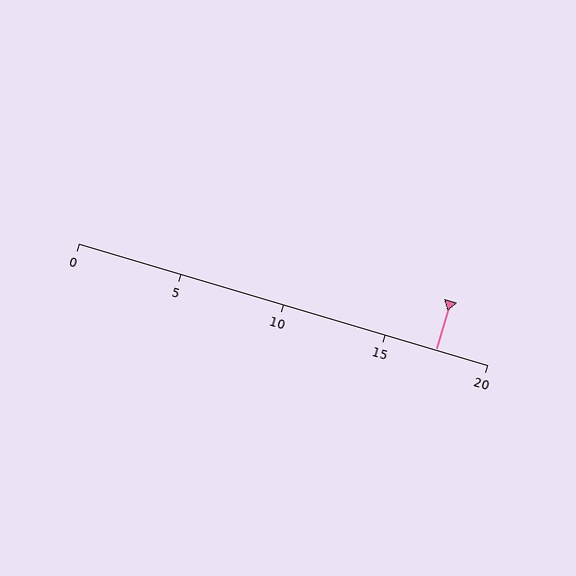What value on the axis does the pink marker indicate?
The marker indicates approximately 17.5.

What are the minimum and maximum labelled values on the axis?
The axis runs from 0 to 20.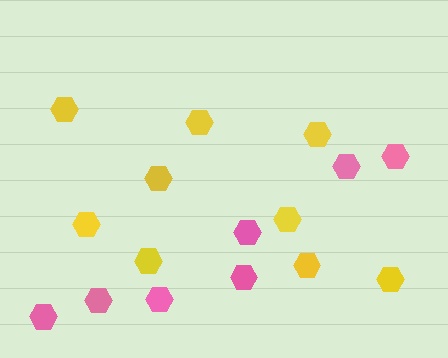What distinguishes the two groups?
There are 2 groups: one group of yellow hexagons (9) and one group of pink hexagons (7).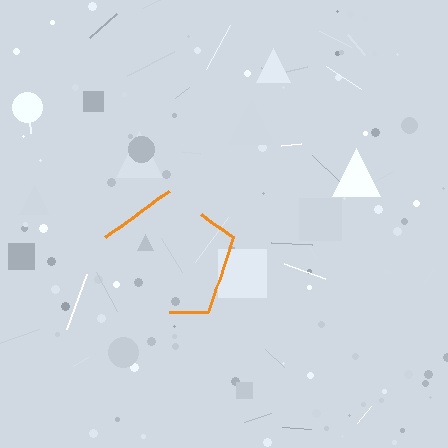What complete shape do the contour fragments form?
The contour fragments form a pentagon.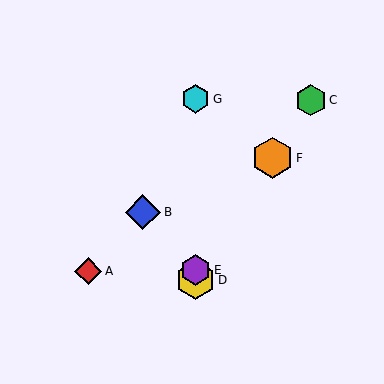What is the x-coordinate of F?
Object F is at x≈273.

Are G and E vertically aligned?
Yes, both are at x≈196.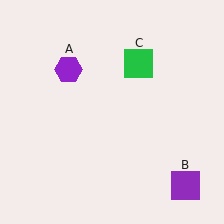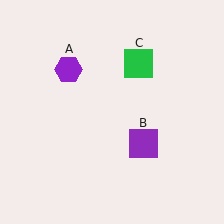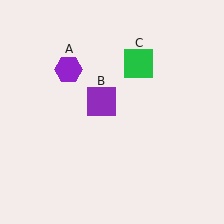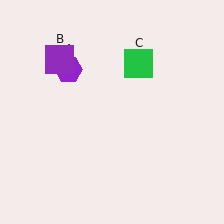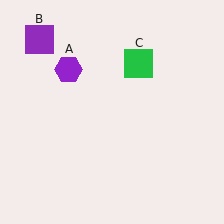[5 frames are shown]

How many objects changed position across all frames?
1 object changed position: purple square (object B).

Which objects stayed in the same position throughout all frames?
Purple hexagon (object A) and green square (object C) remained stationary.